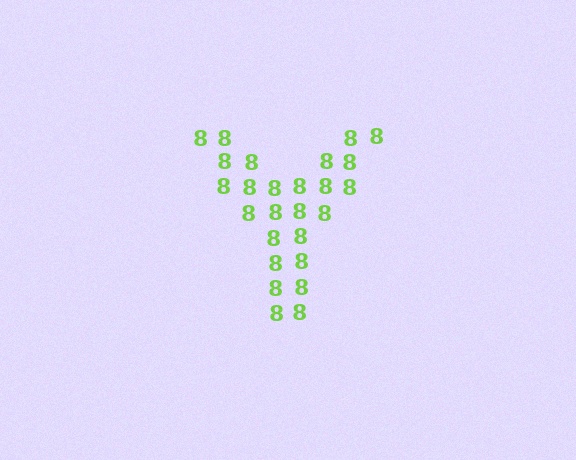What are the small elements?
The small elements are digit 8's.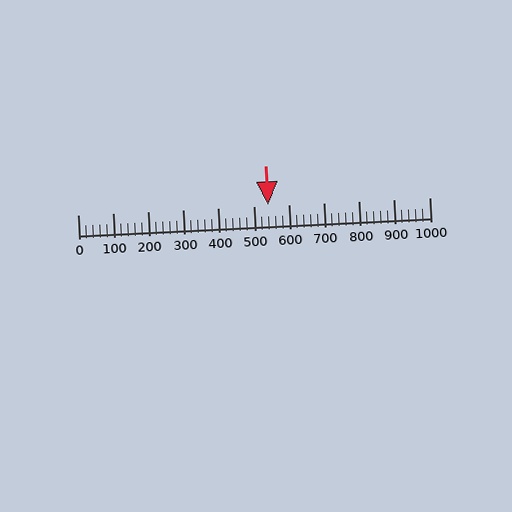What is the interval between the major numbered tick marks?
The major tick marks are spaced 100 units apart.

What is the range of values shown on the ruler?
The ruler shows values from 0 to 1000.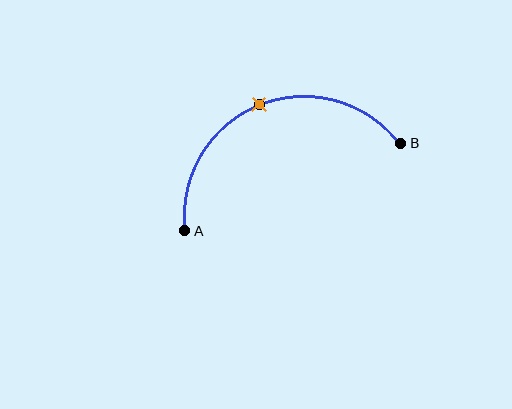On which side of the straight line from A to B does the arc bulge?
The arc bulges above the straight line connecting A and B.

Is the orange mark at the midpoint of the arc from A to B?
Yes. The orange mark lies on the arc at equal arc-length from both A and B — it is the arc midpoint.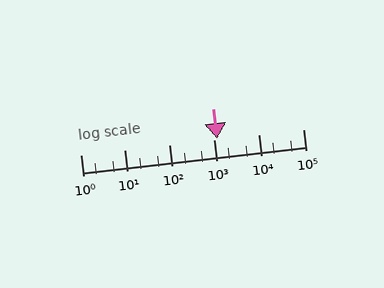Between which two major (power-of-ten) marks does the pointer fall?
The pointer is between 1000 and 10000.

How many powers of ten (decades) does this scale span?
The scale spans 5 decades, from 1 to 100000.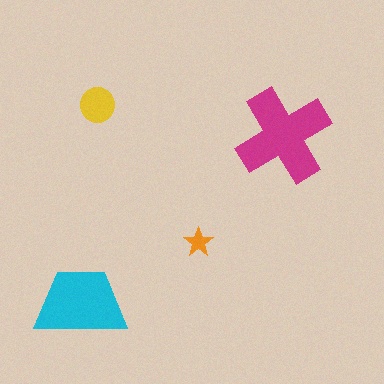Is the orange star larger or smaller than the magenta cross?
Smaller.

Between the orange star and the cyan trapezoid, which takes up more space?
The cyan trapezoid.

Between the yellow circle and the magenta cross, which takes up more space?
The magenta cross.